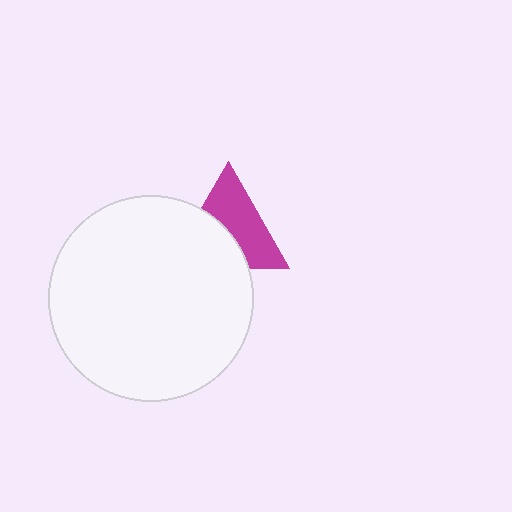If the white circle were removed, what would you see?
You would see the complete magenta triangle.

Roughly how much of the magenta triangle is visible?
About half of it is visible (roughly 56%).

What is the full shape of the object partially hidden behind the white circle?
The partially hidden object is a magenta triangle.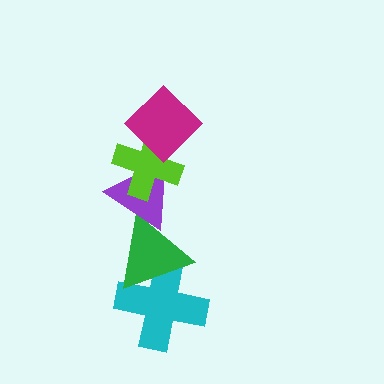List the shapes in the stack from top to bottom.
From top to bottom: the magenta diamond, the lime cross, the purple triangle, the green triangle, the cyan cross.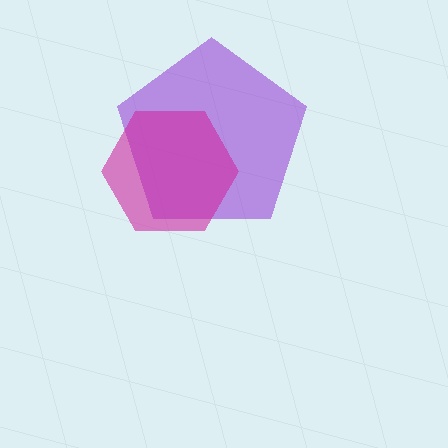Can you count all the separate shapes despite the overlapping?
Yes, there are 2 separate shapes.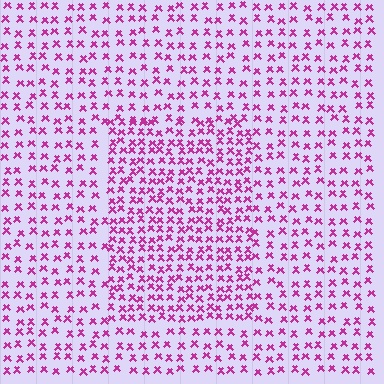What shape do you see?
I see a rectangle.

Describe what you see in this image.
The image contains small magenta elements arranged at two different densities. A rectangle-shaped region is visible where the elements are more densely packed than the surrounding area.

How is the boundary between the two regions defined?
The boundary is defined by a change in element density (approximately 1.7x ratio). All elements are the same color, size, and shape.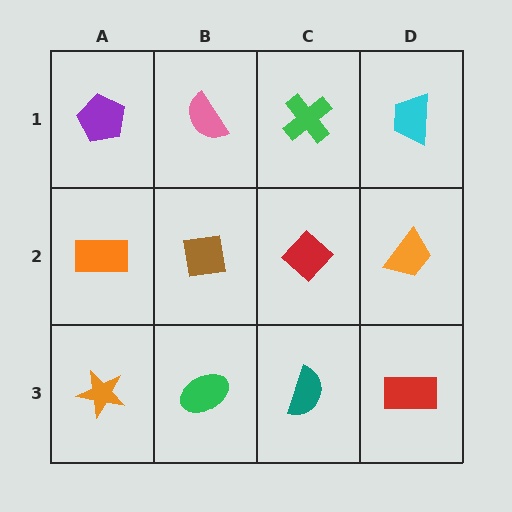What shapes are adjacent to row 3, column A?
An orange rectangle (row 2, column A), a green ellipse (row 3, column B).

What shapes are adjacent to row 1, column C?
A red diamond (row 2, column C), a pink semicircle (row 1, column B), a cyan trapezoid (row 1, column D).